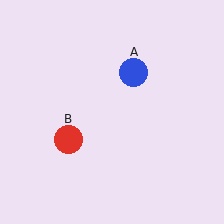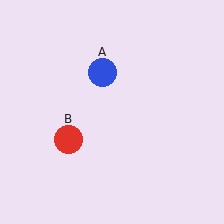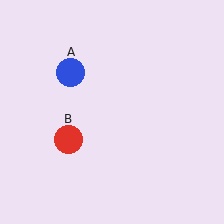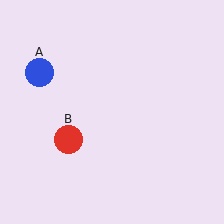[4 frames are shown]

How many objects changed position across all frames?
1 object changed position: blue circle (object A).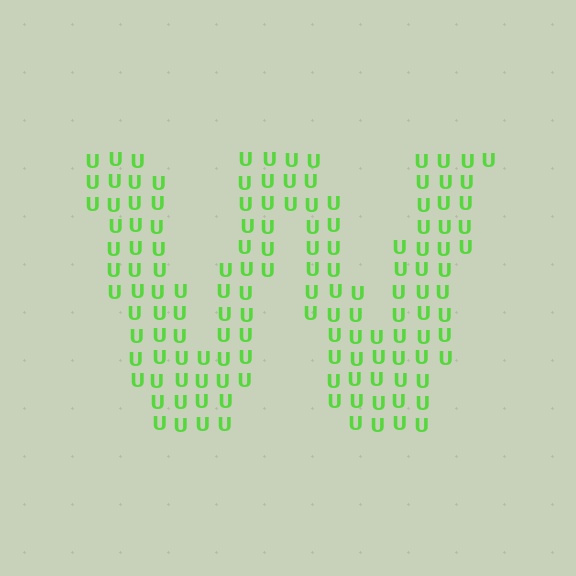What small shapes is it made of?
It is made of small letter U's.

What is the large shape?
The large shape is the letter W.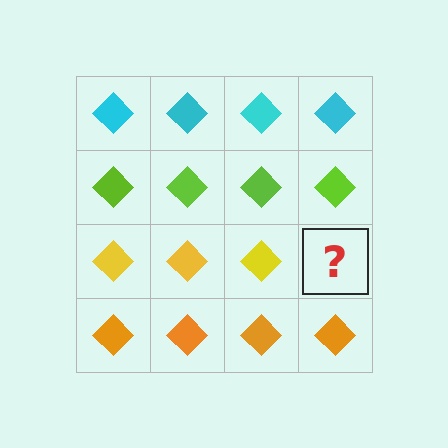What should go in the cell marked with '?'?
The missing cell should contain a yellow diamond.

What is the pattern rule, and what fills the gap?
The rule is that each row has a consistent color. The gap should be filled with a yellow diamond.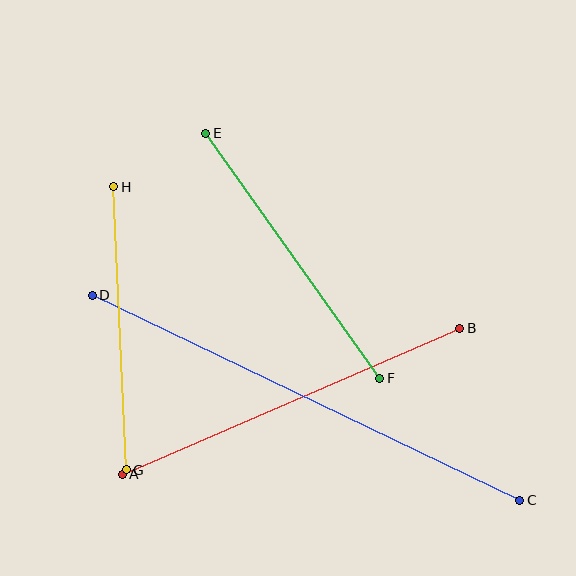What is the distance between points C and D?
The distance is approximately 474 pixels.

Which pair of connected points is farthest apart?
Points C and D are farthest apart.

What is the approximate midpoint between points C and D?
The midpoint is at approximately (306, 398) pixels.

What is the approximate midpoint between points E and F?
The midpoint is at approximately (293, 256) pixels.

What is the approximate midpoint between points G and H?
The midpoint is at approximately (120, 328) pixels.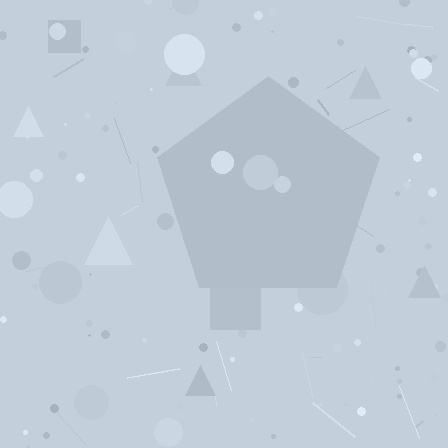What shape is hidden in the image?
A pentagon is hidden in the image.